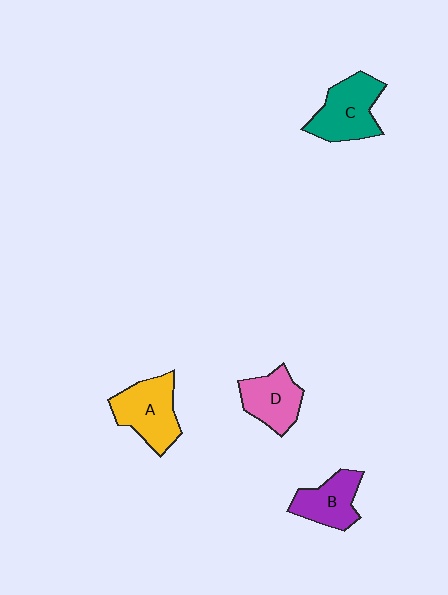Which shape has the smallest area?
Shape B (purple).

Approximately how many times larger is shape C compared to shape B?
Approximately 1.3 times.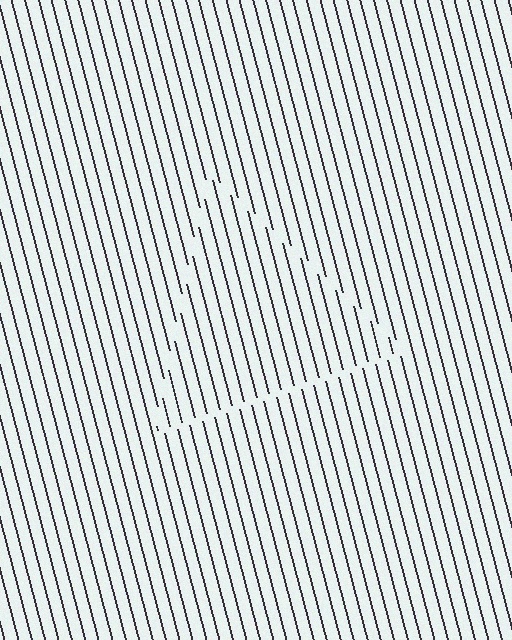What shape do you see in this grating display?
An illusory triangle. The interior of the shape contains the same grating, shifted by half a period — the contour is defined by the phase discontinuity where line-ends from the inner and outer gratings abut.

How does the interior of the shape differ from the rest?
The interior of the shape contains the same grating, shifted by half a period — the contour is defined by the phase discontinuity where line-ends from the inner and outer gratings abut.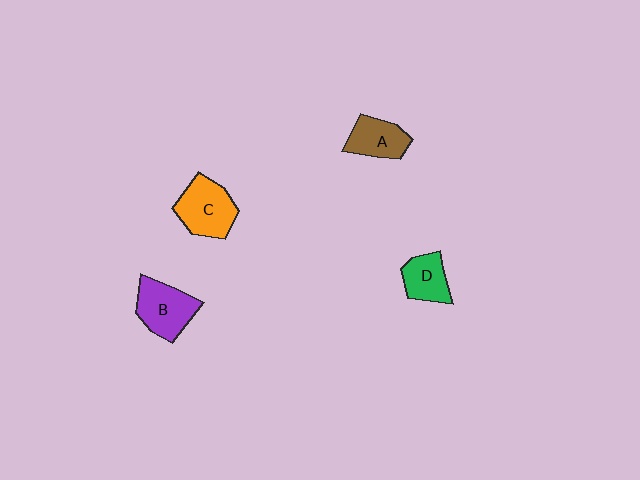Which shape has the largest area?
Shape C (orange).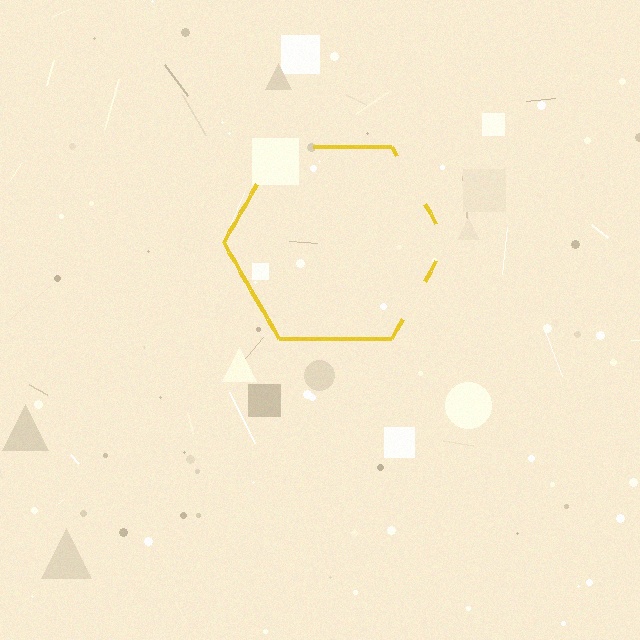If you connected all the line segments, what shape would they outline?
They would outline a hexagon.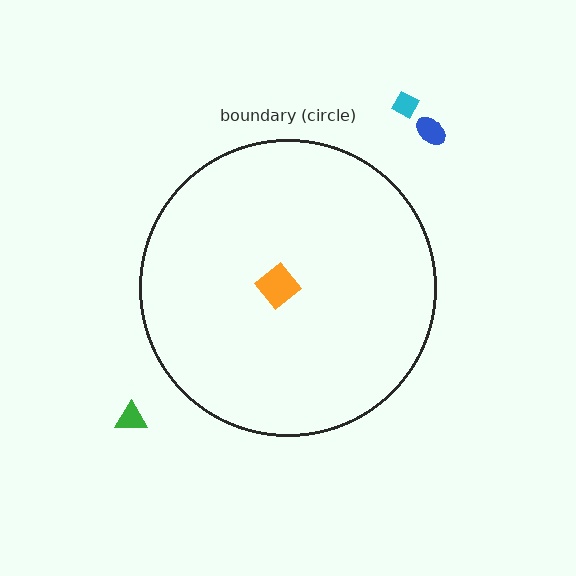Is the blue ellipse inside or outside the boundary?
Outside.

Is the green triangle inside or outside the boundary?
Outside.